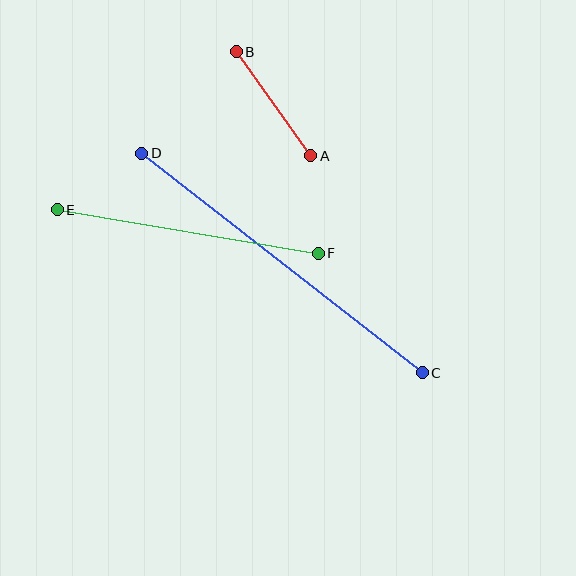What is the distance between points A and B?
The distance is approximately 128 pixels.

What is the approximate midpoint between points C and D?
The midpoint is at approximately (282, 263) pixels.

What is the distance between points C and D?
The distance is approximately 356 pixels.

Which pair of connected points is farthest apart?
Points C and D are farthest apart.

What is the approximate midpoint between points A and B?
The midpoint is at approximately (273, 104) pixels.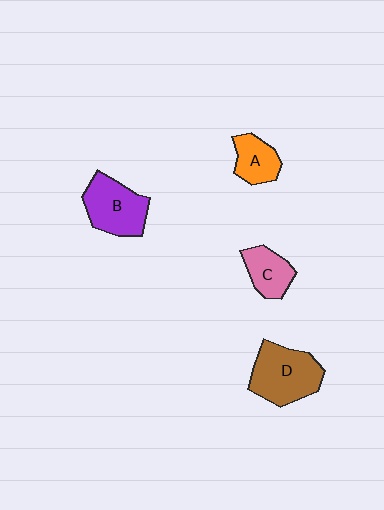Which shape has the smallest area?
Shape A (orange).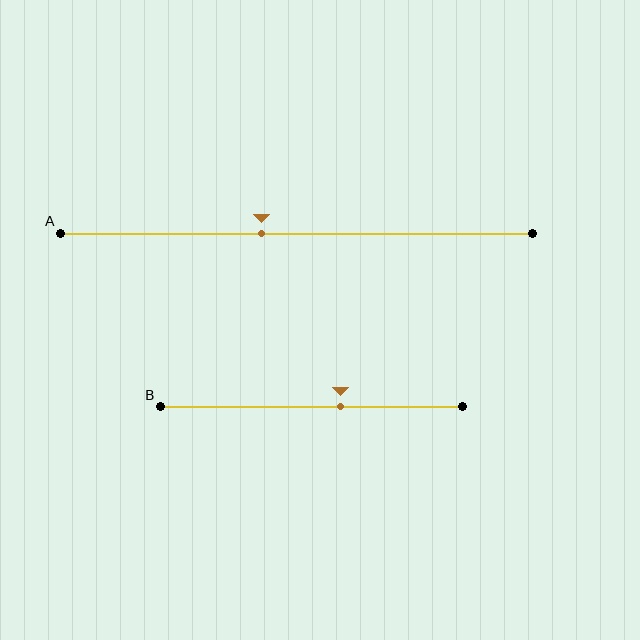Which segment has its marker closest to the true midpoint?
Segment A has its marker closest to the true midpoint.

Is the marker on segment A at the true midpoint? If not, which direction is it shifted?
No, the marker on segment A is shifted to the left by about 7% of the segment length.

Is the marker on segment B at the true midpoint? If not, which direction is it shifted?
No, the marker on segment B is shifted to the right by about 10% of the segment length.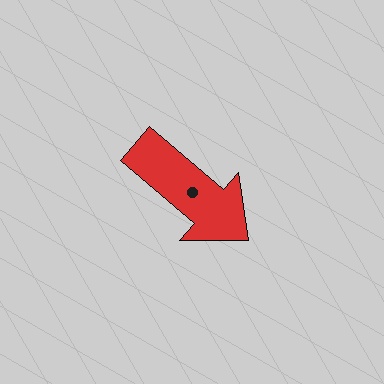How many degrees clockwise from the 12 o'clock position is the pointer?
Approximately 131 degrees.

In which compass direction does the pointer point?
Southeast.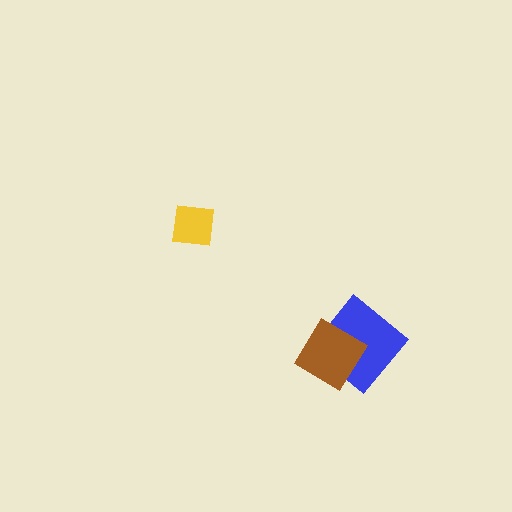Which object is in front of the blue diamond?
The brown diamond is in front of the blue diamond.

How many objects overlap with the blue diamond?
1 object overlaps with the blue diamond.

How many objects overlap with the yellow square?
0 objects overlap with the yellow square.